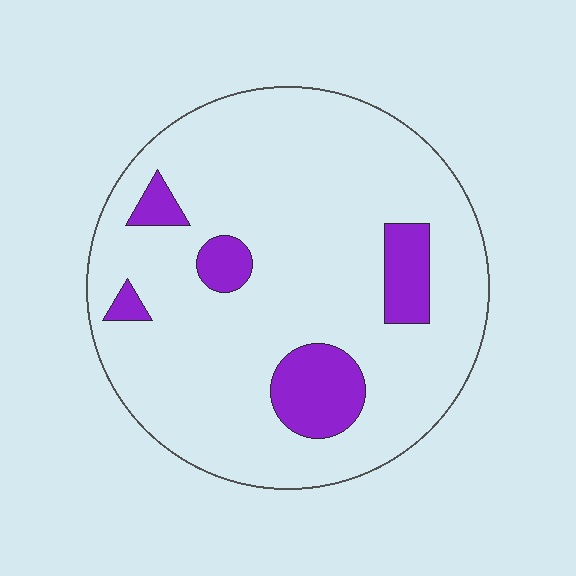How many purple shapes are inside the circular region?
5.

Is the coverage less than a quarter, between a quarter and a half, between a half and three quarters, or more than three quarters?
Less than a quarter.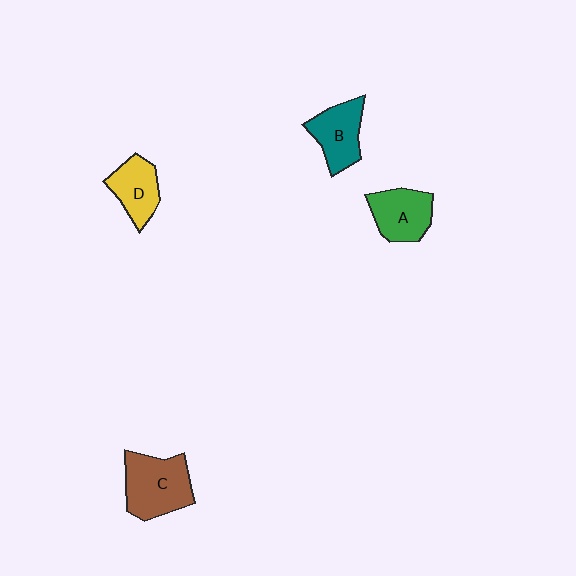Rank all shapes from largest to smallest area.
From largest to smallest: C (brown), A (green), B (teal), D (yellow).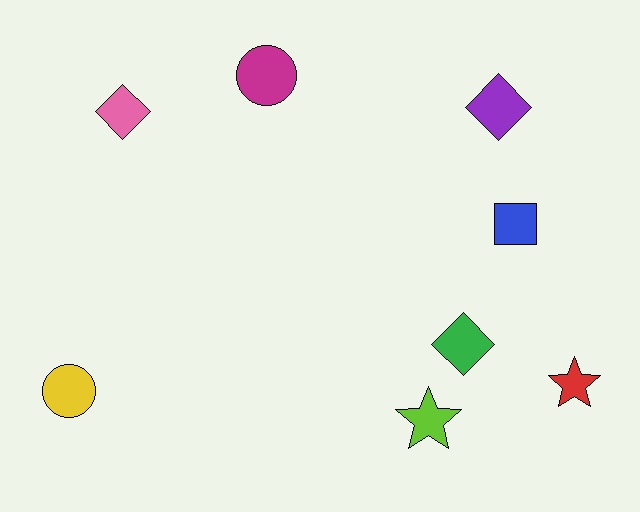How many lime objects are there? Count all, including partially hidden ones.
There is 1 lime object.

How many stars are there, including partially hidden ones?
There are 2 stars.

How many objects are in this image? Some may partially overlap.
There are 8 objects.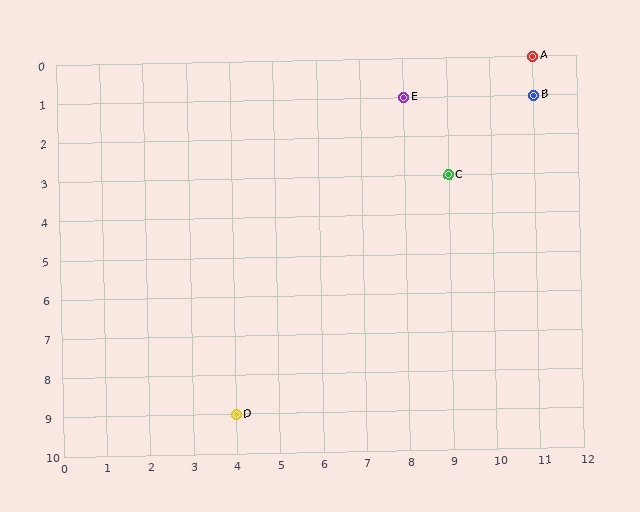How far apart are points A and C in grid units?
Points A and C are 2 columns and 3 rows apart (about 3.6 grid units diagonally).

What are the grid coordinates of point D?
Point D is at grid coordinates (4, 9).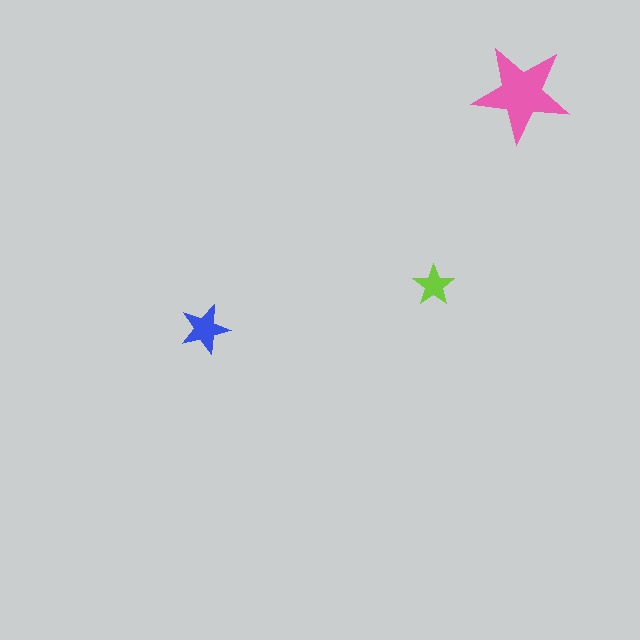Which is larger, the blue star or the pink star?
The pink one.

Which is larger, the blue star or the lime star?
The blue one.